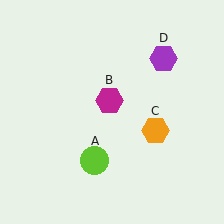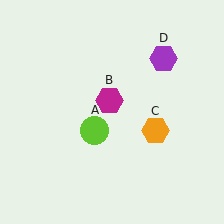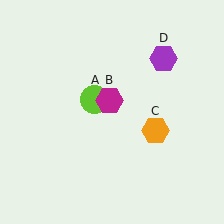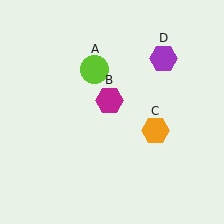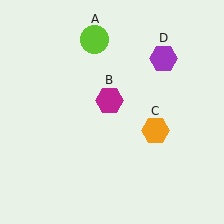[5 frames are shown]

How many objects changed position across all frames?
1 object changed position: lime circle (object A).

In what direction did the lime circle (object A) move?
The lime circle (object A) moved up.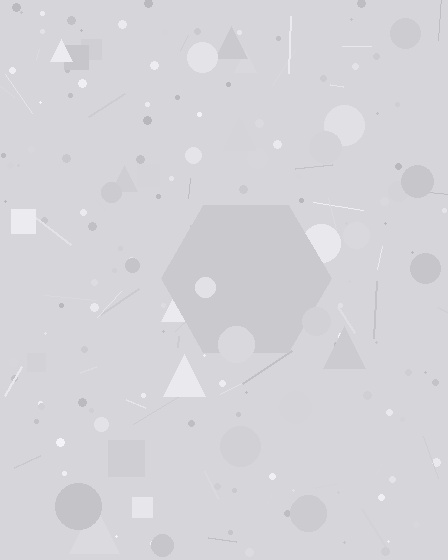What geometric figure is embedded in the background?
A hexagon is embedded in the background.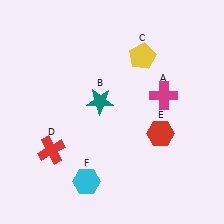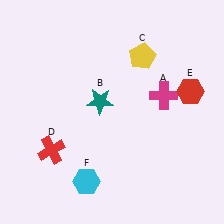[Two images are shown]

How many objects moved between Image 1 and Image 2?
1 object moved between the two images.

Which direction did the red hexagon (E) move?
The red hexagon (E) moved up.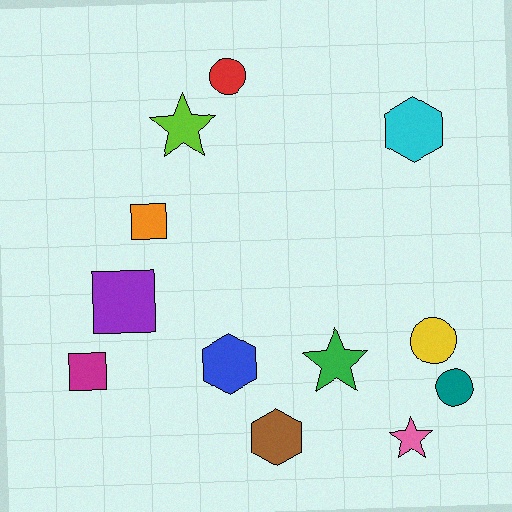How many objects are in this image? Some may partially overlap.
There are 12 objects.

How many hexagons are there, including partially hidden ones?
There are 3 hexagons.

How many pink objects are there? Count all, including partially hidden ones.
There is 1 pink object.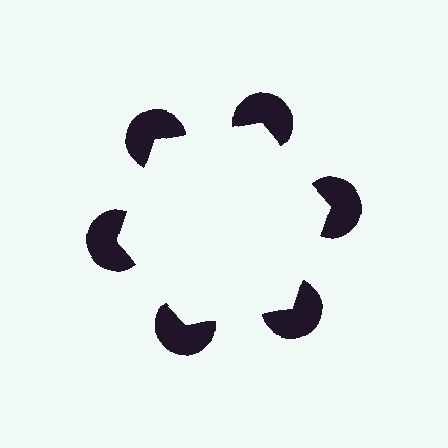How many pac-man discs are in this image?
There are 6 — one at each vertex of the illusory hexagon.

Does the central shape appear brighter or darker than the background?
It typically appears slightly brighter than the background, even though no actual brightness change is drawn.